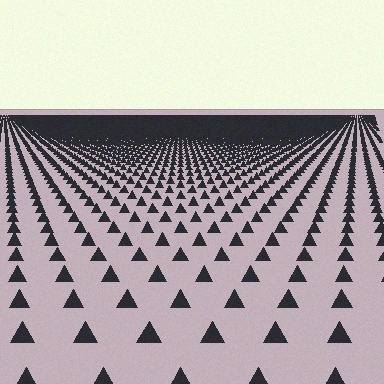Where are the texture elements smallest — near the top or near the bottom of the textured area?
Near the top.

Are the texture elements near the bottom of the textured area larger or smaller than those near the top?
Larger. Near the bottom, elements are closer to the viewer and appear at a bigger on-screen size.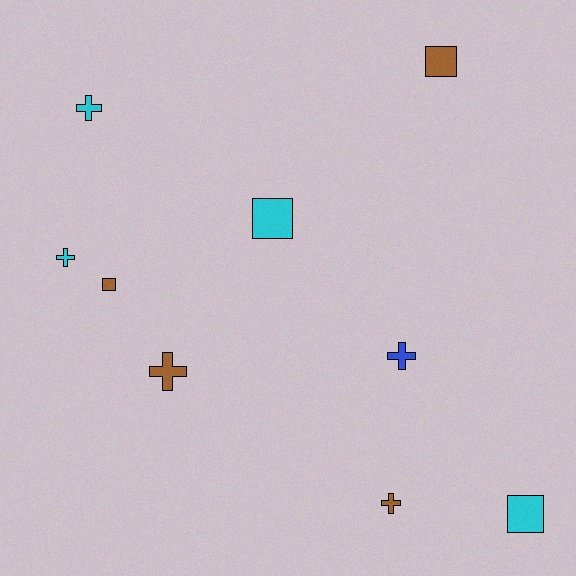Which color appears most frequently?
Cyan, with 4 objects.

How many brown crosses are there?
There are 2 brown crosses.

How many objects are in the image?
There are 9 objects.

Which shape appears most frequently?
Cross, with 5 objects.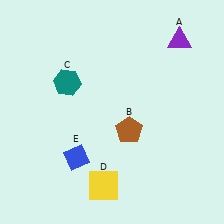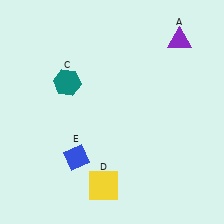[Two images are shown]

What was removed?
The brown pentagon (B) was removed in Image 2.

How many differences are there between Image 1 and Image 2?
There is 1 difference between the two images.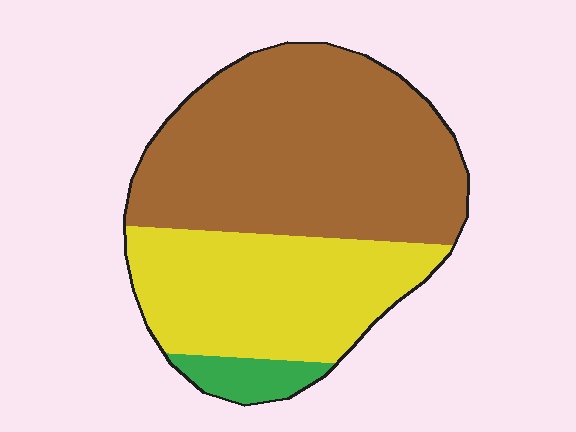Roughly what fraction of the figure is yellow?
Yellow covers about 35% of the figure.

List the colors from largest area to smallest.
From largest to smallest: brown, yellow, green.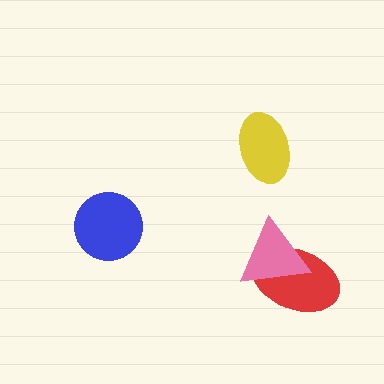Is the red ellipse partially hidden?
Yes, it is partially covered by another shape.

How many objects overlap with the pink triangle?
1 object overlaps with the pink triangle.